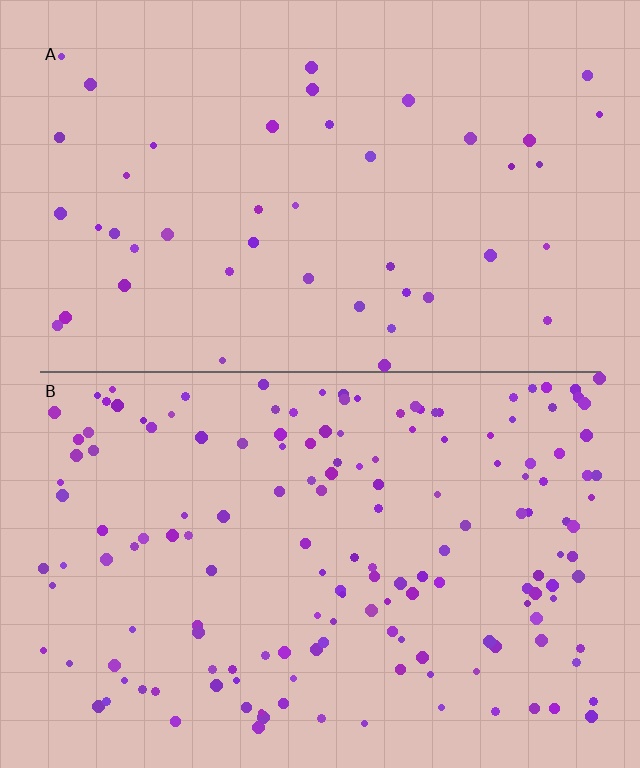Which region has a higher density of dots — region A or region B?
B (the bottom).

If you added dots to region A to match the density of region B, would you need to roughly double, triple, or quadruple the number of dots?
Approximately quadruple.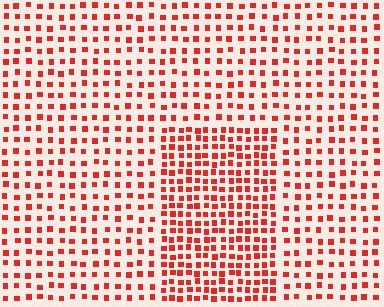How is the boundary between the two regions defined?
The boundary is defined by a change in element density (approximately 1.8x ratio). All elements are the same color, size, and shape.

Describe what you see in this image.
The image contains small red elements arranged at two different densities. A rectangle-shaped region is visible where the elements are more densely packed than the surrounding area.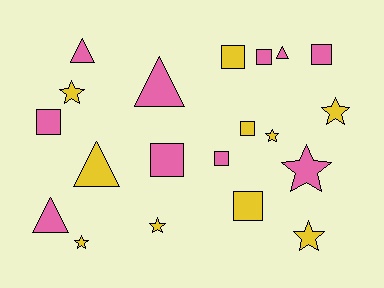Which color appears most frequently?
Pink, with 10 objects.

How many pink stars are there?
There is 1 pink star.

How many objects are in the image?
There are 20 objects.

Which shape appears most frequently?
Square, with 8 objects.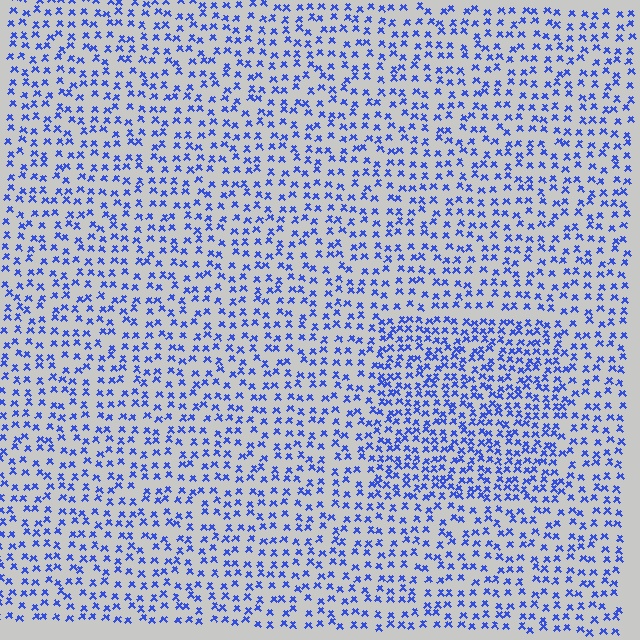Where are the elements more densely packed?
The elements are more densely packed inside the rectangle boundary.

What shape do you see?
I see a rectangle.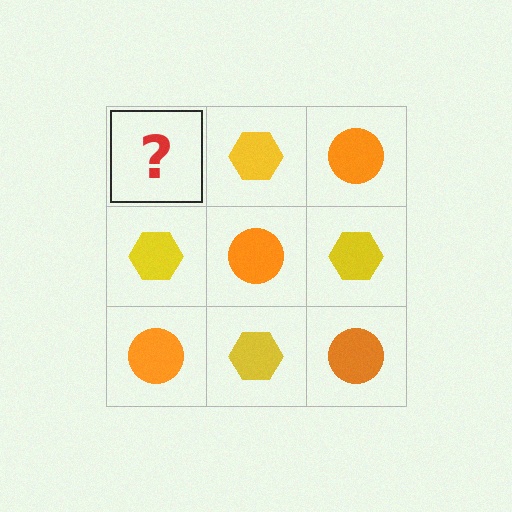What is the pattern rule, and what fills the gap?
The rule is that it alternates orange circle and yellow hexagon in a checkerboard pattern. The gap should be filled with an orange circle.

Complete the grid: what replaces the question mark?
The question mark should be replaced with an orange circle.